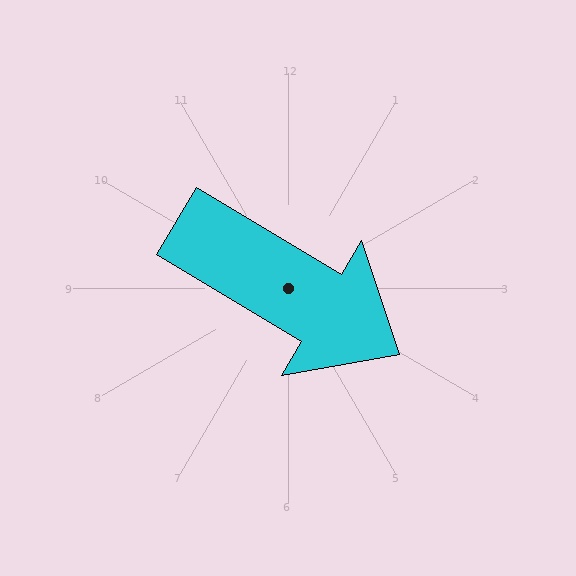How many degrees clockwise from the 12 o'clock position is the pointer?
Approximately 121 degrees.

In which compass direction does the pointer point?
Southeast.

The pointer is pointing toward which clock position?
Roughly 4 o'clock.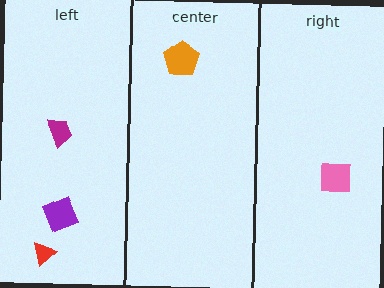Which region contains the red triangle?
The left region.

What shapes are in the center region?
The orange pentagon.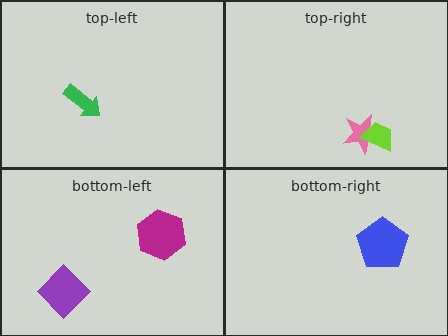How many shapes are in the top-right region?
2.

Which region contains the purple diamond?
The bottom-left region.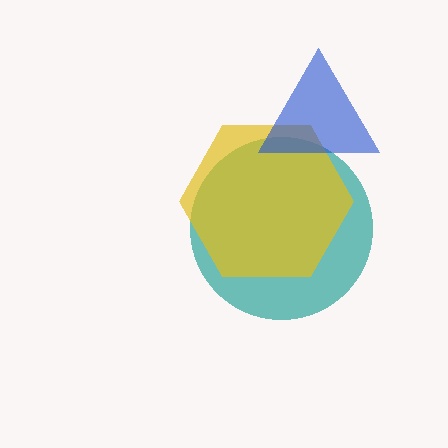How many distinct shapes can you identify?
There are 3 distinct shapes: a teal circle, a yellow hexagon, a blue triangle.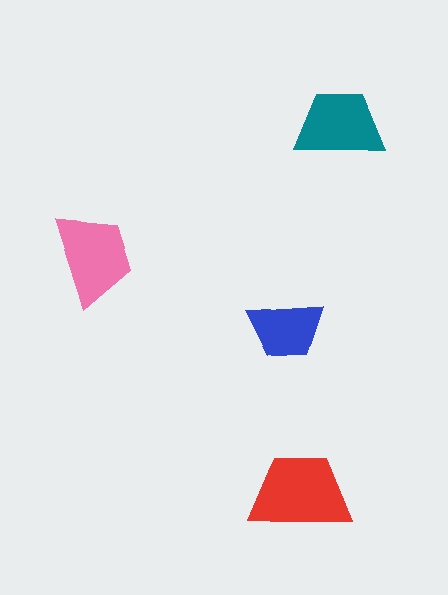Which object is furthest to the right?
The teal trapezoid is rightmost.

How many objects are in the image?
There are 4 objects in the image.